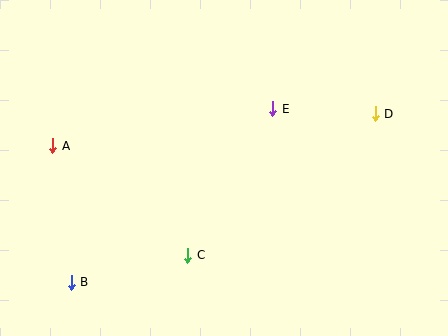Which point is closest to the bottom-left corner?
Point B is closest to the bottom-left corner.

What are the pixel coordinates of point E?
Point E is at (273, 109).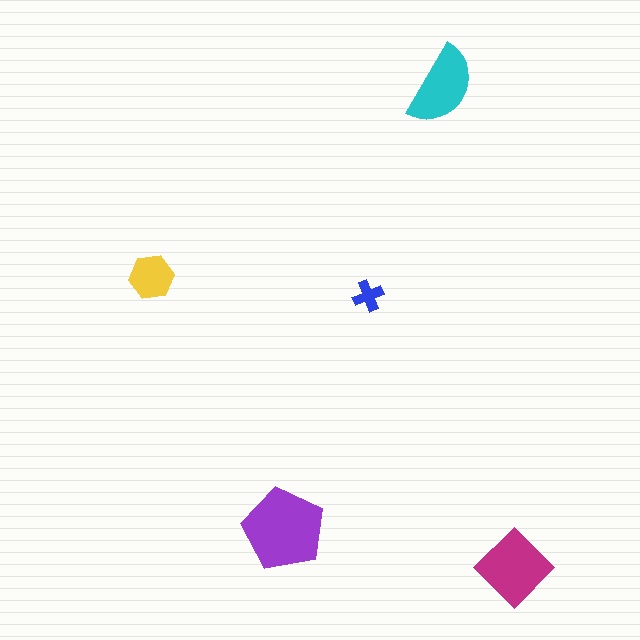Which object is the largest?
The purple pentagon.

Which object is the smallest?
The blue cross.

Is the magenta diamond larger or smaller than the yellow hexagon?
Larger.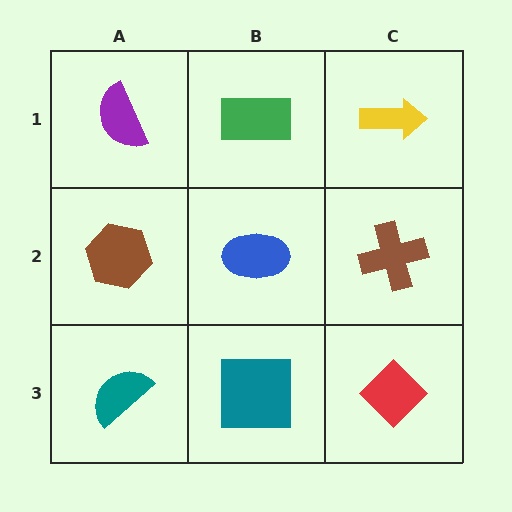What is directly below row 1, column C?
A brown cross.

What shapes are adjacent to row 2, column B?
A green rectangle (row 1, column B), a teal square (row 3, column B), a brown hexagon (row 2, column A), a brown cross (row 2, column C).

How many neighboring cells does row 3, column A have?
2.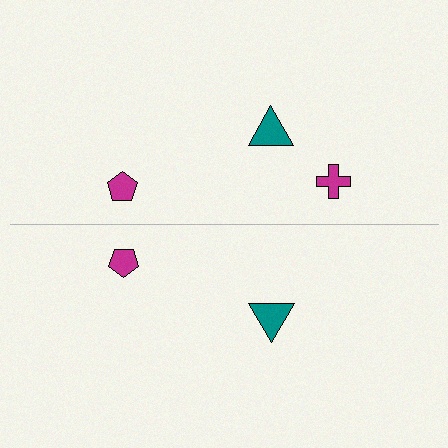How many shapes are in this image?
There are 5 shapes in this image.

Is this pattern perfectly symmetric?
No, the pattern is not perfectly symmetric. A magenta cross is missing from the bottom side.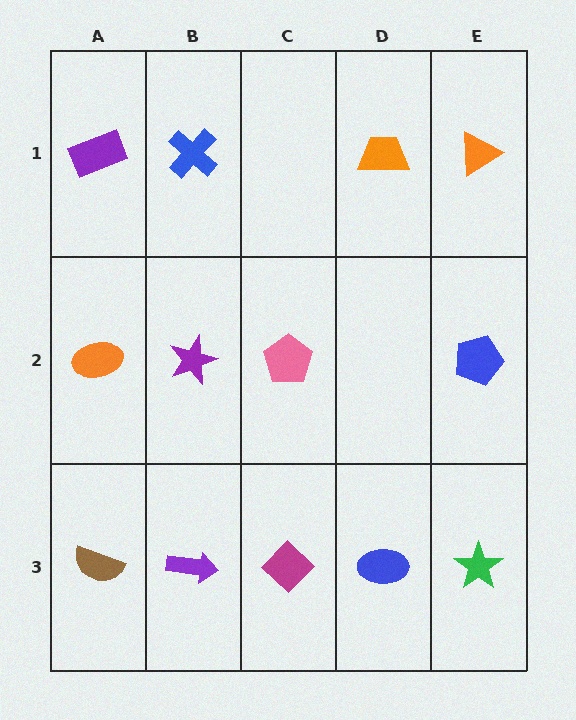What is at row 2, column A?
An orange ellipse.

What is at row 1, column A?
A purple rectangle.